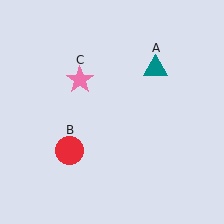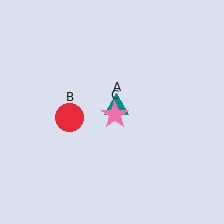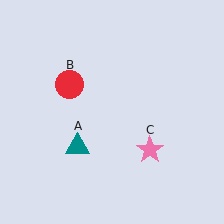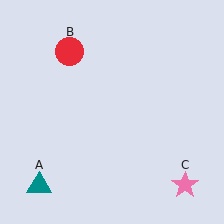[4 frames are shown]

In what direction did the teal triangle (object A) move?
The teal triangle (object A) moved down and to the left.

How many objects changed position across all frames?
3 objects changed position: teal triangle (object A), red circle (object B), pink star (object C).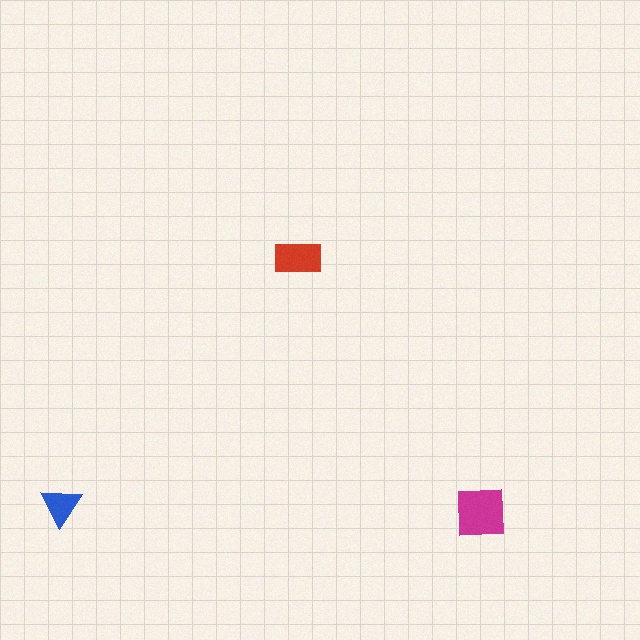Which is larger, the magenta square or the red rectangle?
The magenta square.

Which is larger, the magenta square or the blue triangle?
The magenta square.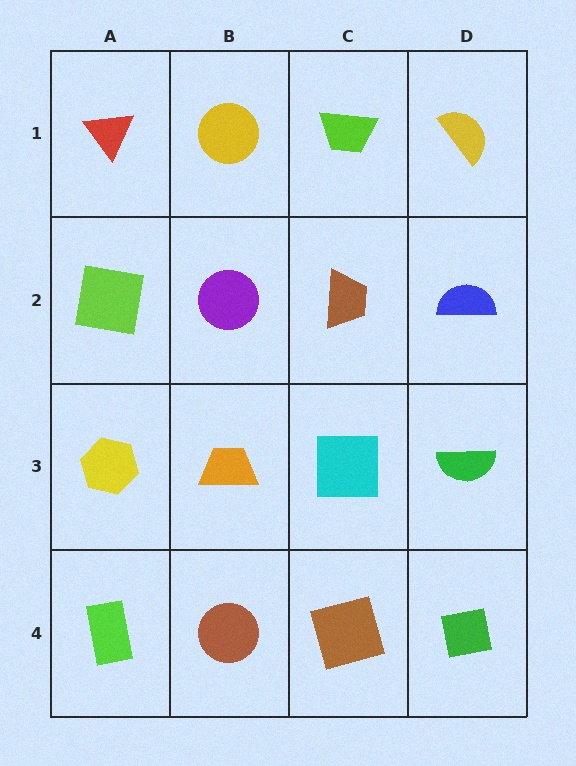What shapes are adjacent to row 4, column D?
A green semicircle (row 3, column D), a brown square (row 4, column C).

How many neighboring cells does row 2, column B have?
4.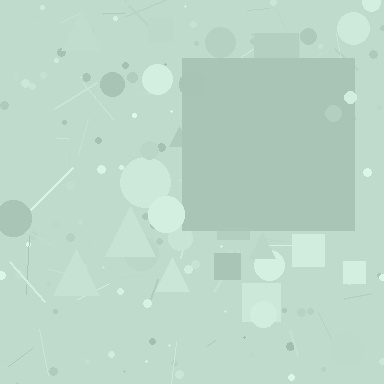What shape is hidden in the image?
A square is hidden in the image.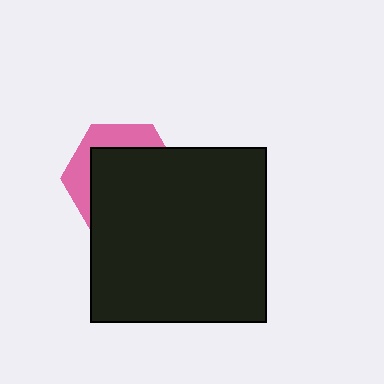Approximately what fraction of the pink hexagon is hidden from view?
Roughly 68% of the pink hexagon is hidden behind the black square.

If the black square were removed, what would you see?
You would see the complete pink hexagon.